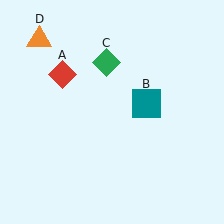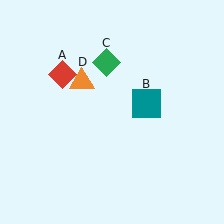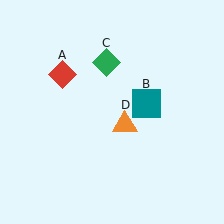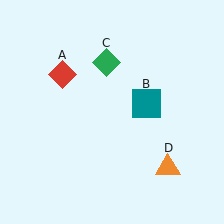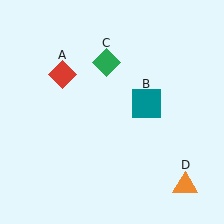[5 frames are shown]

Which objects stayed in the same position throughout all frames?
Red diamond (object A) and teal square (object B) and green diamond (object C) remained stationary.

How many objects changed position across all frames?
1 object changed position: orange triangle (object D).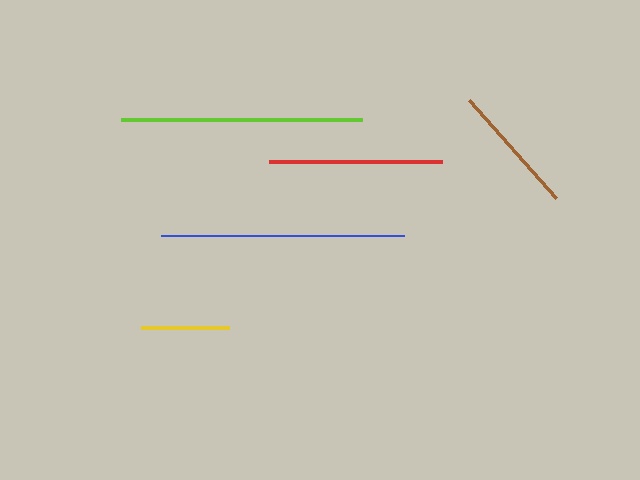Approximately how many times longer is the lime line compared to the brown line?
The lime line is approximately 1.8 times the length of the brown line.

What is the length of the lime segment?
The lime segment is approximately 241 pixels long.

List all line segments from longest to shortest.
From longest to shortest: blue, lime, red, brown, yellow.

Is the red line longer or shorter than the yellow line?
The red line is longer than the yellow line.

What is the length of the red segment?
The red segment is approximately 173 pixels long.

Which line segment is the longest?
The blue line is the longest at approximately 244 pixels.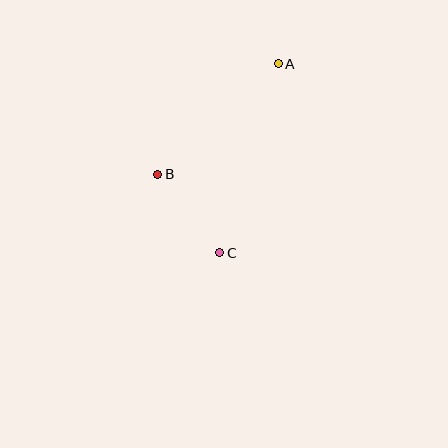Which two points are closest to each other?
Points B and C are closest to each other.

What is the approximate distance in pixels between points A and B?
The distance between A and B is approximately 163 pixels.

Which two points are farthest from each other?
Points A and C are farthest from each other.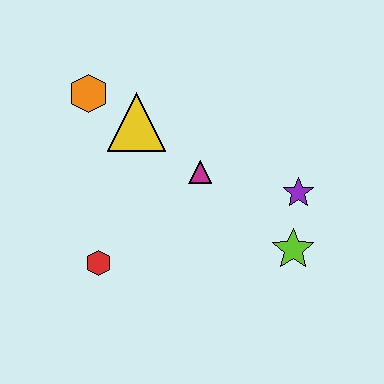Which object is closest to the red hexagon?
The magenta triangle is closest to the red hexagon.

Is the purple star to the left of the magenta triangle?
No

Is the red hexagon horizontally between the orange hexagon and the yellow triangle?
Yes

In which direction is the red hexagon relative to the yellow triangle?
The red hexagon is below the yellow triangle.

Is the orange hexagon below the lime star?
No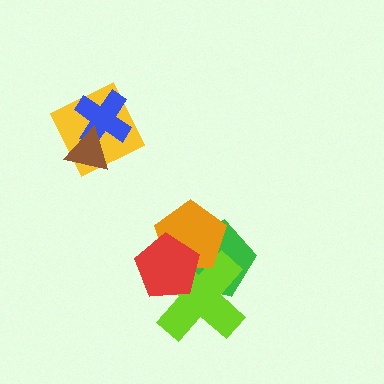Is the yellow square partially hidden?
Yes, it is partially covered by another shape.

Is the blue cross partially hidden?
Yes, it is partially covered by another shape.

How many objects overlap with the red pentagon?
3 objects overlap with the red pentagon.